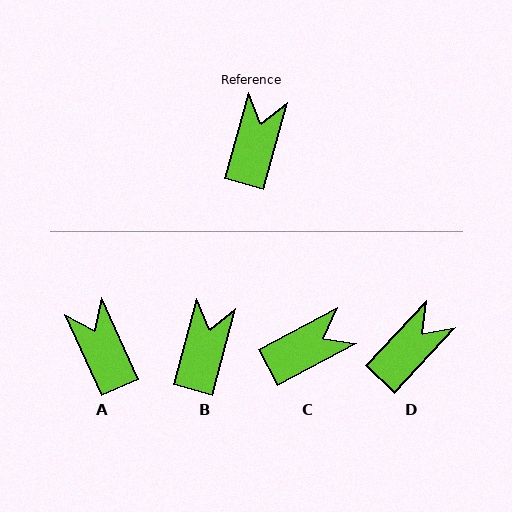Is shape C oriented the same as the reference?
No, it is off by about 47 degrees.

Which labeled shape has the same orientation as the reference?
B.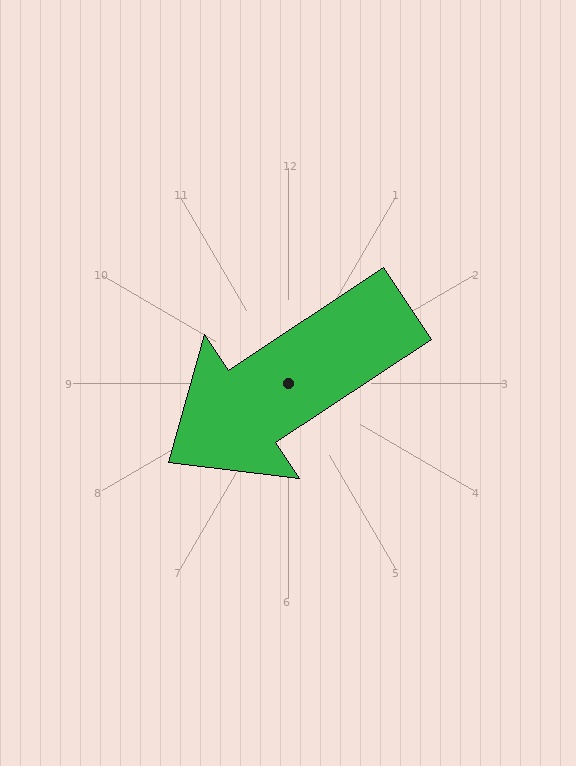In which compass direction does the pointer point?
Southwest.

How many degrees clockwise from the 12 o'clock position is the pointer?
Approximately 236 degrees.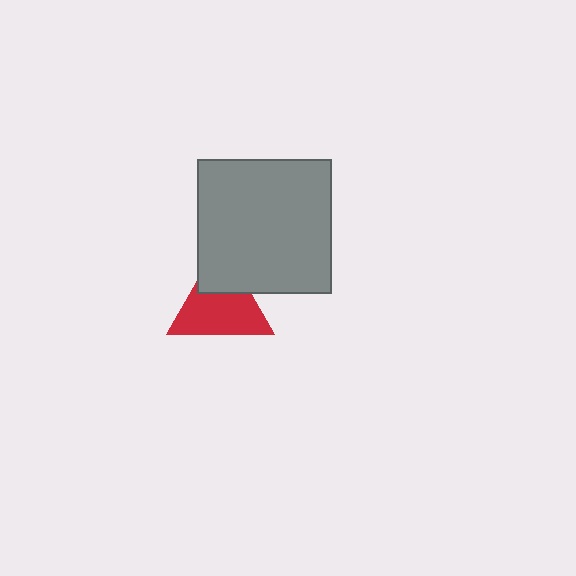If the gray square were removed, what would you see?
You would see the complete red triangle.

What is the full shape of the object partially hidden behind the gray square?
The partially hidden object is a red triangle.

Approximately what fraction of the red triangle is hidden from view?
Roughly 31% of the red triangle is hidden behind the gray square.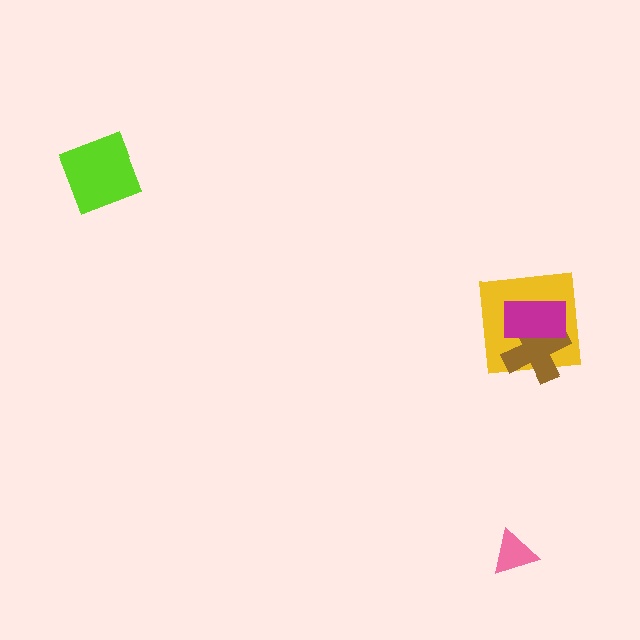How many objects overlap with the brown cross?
2 objects overlap with the brown cross.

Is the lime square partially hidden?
No, no other shape covers it.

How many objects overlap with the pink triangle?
0 objects overlap with the pink triangle.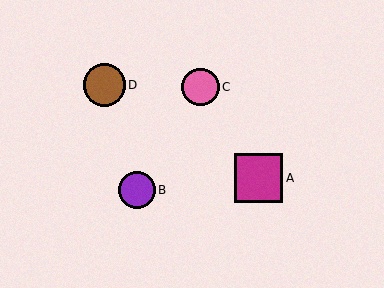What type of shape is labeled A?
Shape A is a magenta square.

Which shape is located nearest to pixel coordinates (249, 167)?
The magenta square (labeled A) at (259, 178) is nearest to that location.